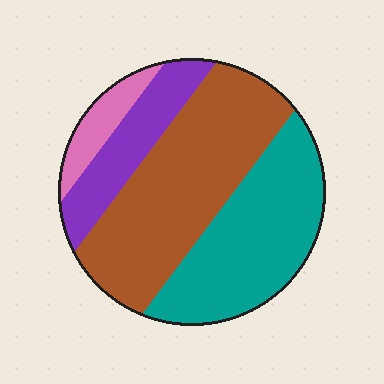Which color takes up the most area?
Brown, at roughly 40%.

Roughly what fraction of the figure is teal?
Teal takes up about one third (1/3) of the figure.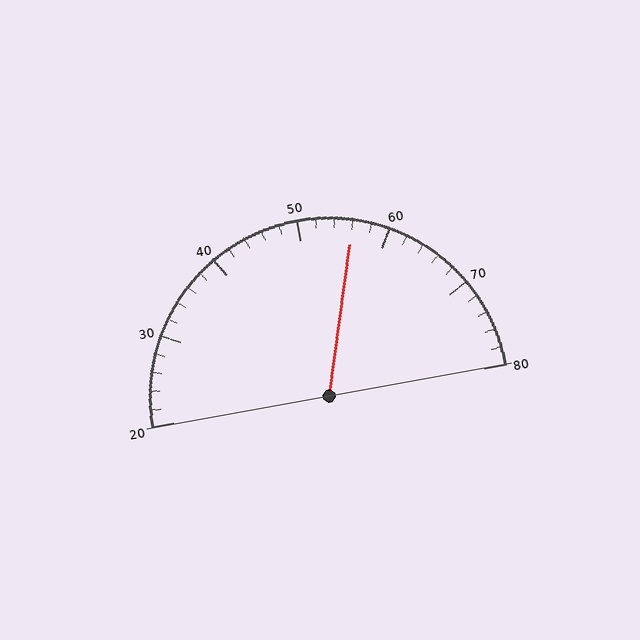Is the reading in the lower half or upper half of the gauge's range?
The reading is in the upper half of the range (20 to 80).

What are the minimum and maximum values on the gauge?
The gauge ranges from 20 to 80.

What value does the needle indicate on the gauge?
The needle indicates approximately 56.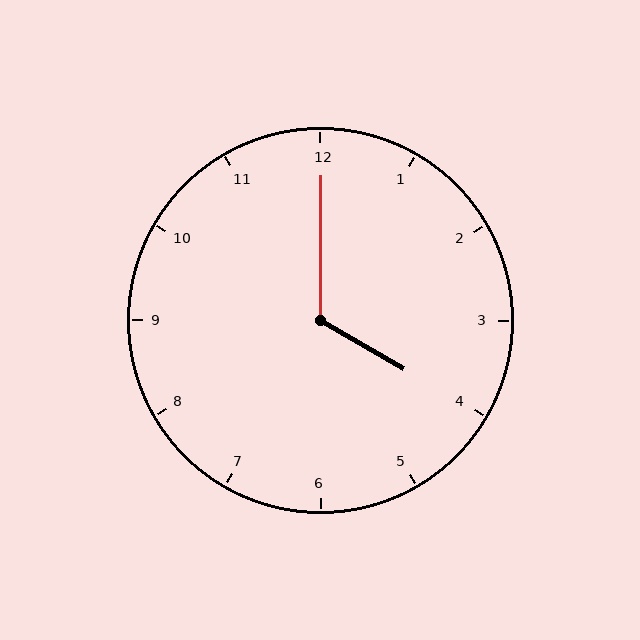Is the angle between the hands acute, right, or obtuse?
It is obtuse.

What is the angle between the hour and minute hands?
Approximately 120 degrees.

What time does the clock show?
4:00.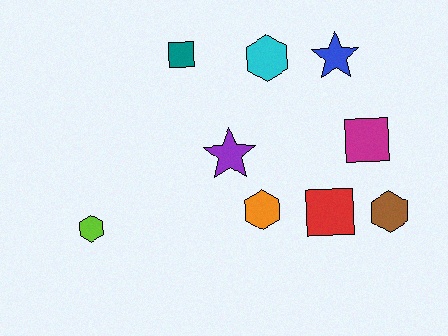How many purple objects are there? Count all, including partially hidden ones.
There is 1 purple object.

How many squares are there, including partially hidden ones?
There are 3 squares.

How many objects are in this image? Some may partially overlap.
There are 9 objects.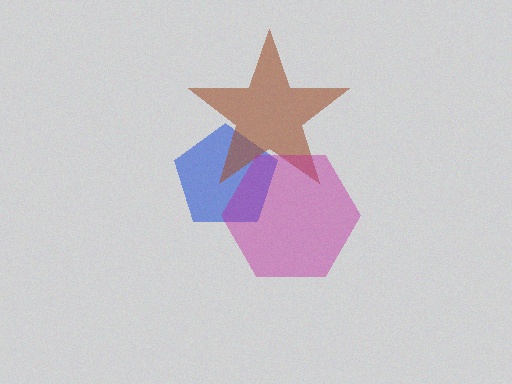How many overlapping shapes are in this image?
There are 3 overlapping shapes in the image.